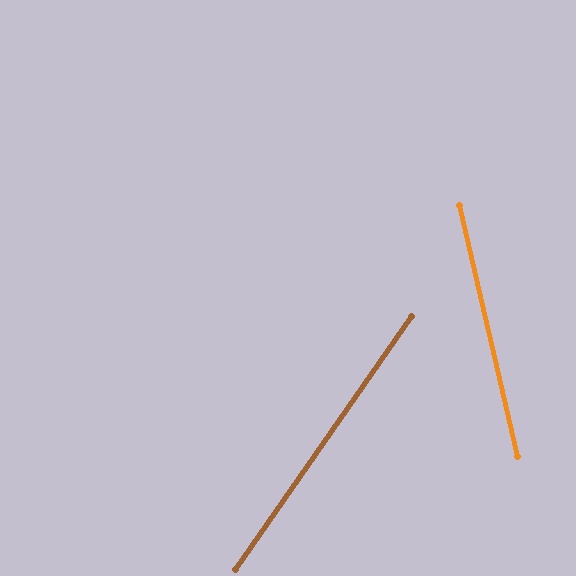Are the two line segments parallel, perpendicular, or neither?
Neither parallel nor perpendicular — they differ by about 48°.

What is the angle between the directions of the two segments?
Approximately 48 degrees.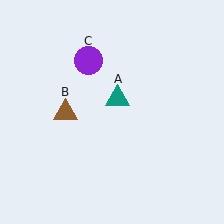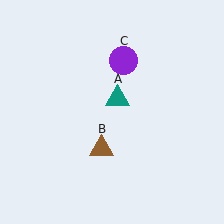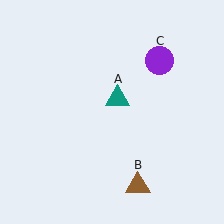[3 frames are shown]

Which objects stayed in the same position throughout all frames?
Teal triangle (object A) remained stationary.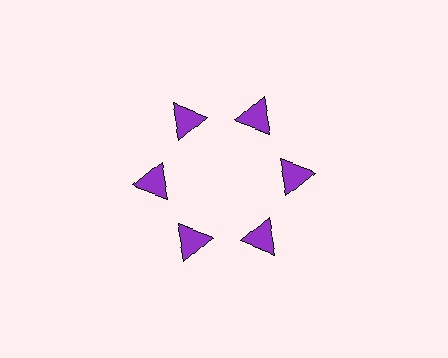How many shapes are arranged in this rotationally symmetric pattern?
There are 6 shapes, arranged in 6 groups of 1.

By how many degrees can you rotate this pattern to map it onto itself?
The pattern maps onto itself every 60 degrees of rotation.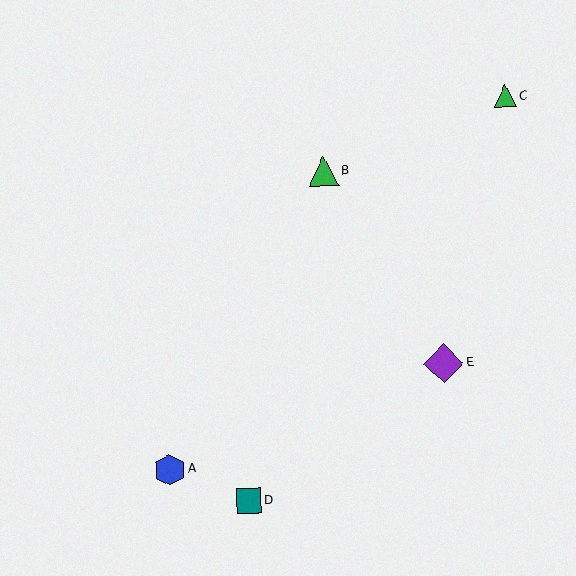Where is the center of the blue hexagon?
The center of the blue hexagon is at (170, 470).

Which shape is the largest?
The purple diamond (labeled E) is the largest.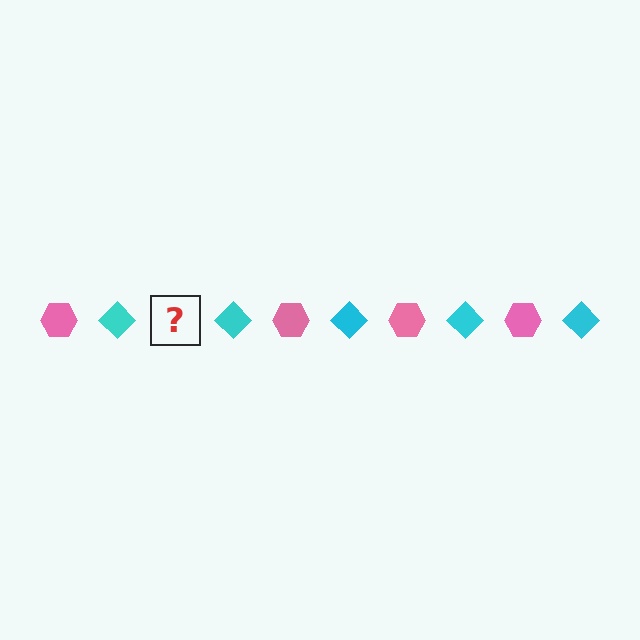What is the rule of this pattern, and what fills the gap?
The rule is that the pattern alternates between pink hexagon and cyan diamond. The gap should be filled with a pink hexagon.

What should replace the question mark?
The question mark should be replaced with a pink hexagon.